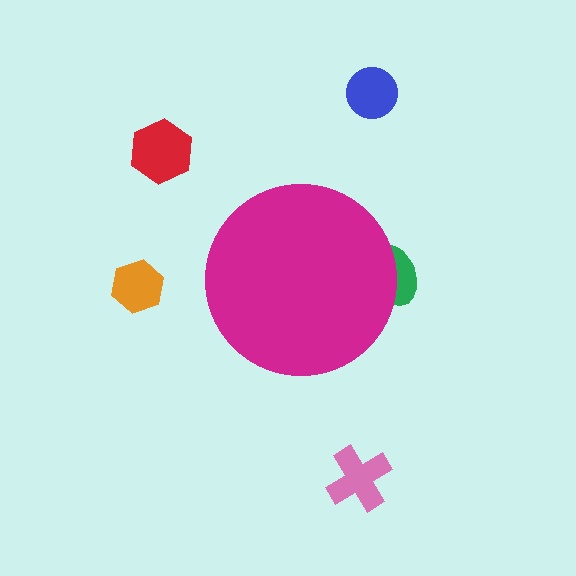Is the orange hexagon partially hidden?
No, the orange hexagon is fully visible.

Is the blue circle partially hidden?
No, the blue circle is fully visible.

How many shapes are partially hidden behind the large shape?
1 shape is partially hidden.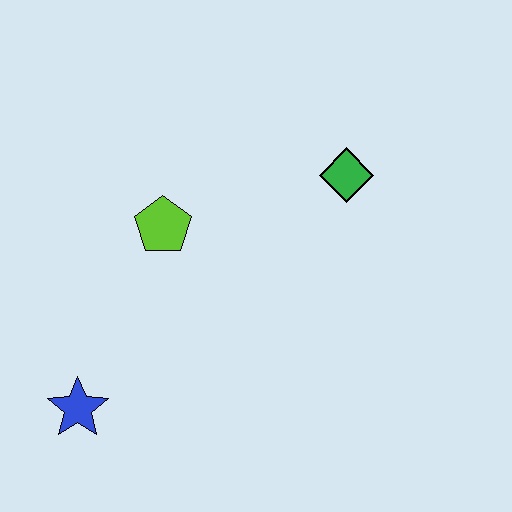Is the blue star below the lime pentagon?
Yes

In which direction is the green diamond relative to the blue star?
The green diamond is to the right of the blue star.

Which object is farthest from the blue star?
The green diamond is farthest from the blue star.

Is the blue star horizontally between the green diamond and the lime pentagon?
No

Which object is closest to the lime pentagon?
The green diamond is closest to the lime pentagon.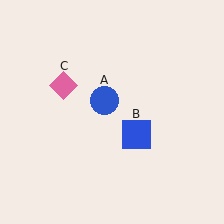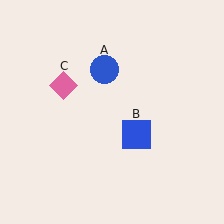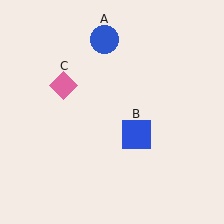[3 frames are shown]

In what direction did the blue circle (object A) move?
The blue circle (object A) moved up.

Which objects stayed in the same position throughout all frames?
Blue square (object B) and pink diamond (object C) remained stationary.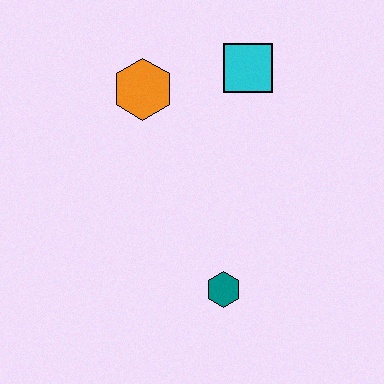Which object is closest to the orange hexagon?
The cyan square is closest to the orange hexagon.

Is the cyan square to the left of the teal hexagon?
No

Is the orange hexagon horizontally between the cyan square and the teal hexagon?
No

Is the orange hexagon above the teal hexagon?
Yes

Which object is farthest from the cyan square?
The teal hexagon is farthest from the cyan square.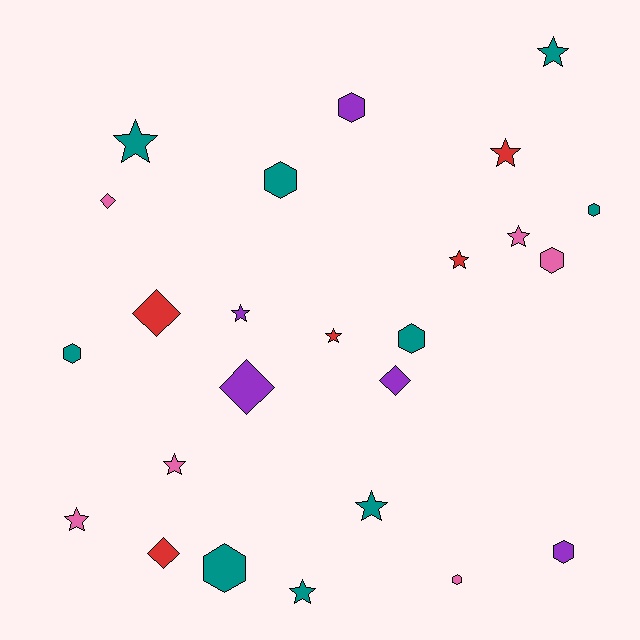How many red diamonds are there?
There are 2 red diamonds.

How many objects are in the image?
There are 25 objects.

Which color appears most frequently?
Teal, with 9 objects.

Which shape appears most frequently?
Star, with 11 objects.